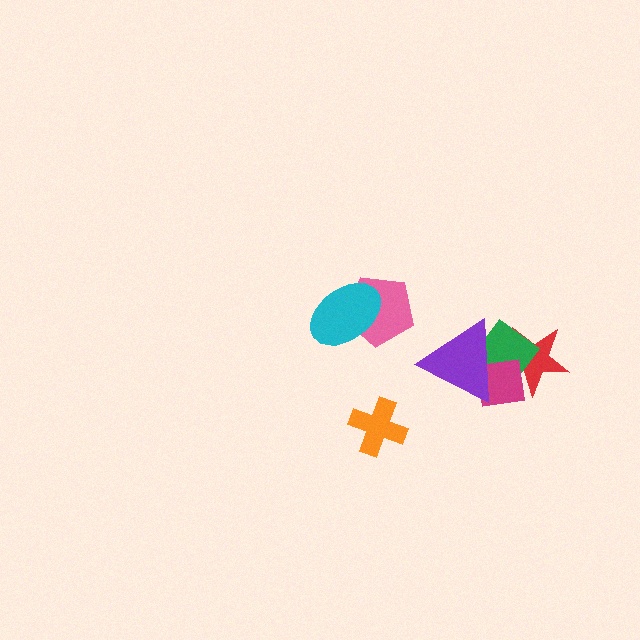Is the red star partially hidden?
Yes, it is partially covered by another shape.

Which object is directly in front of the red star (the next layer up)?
The green diamond is directly in front of the red star.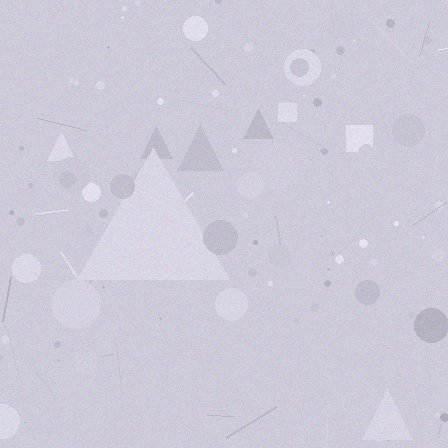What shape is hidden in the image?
A triangle is hidden in the image.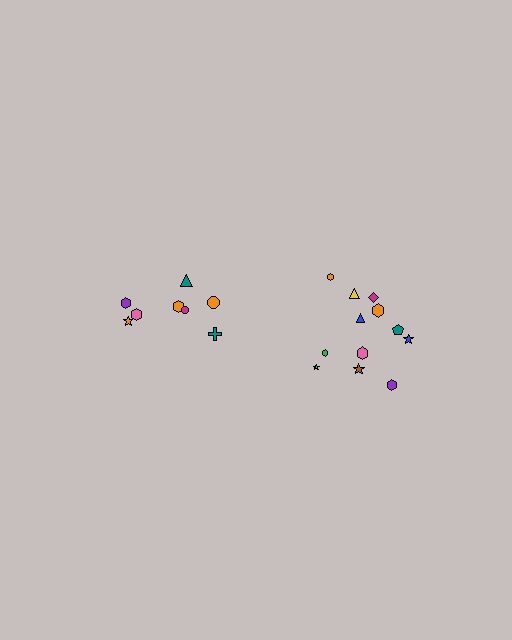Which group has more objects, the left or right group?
The right group.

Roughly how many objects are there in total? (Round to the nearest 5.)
Roughly 20 objects in total.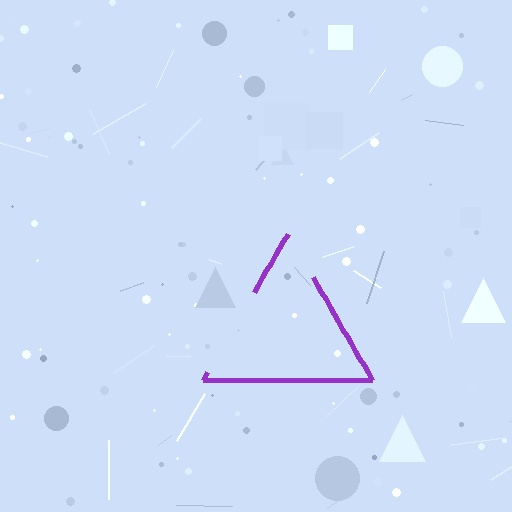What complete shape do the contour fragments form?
The contour fragments form a triangle.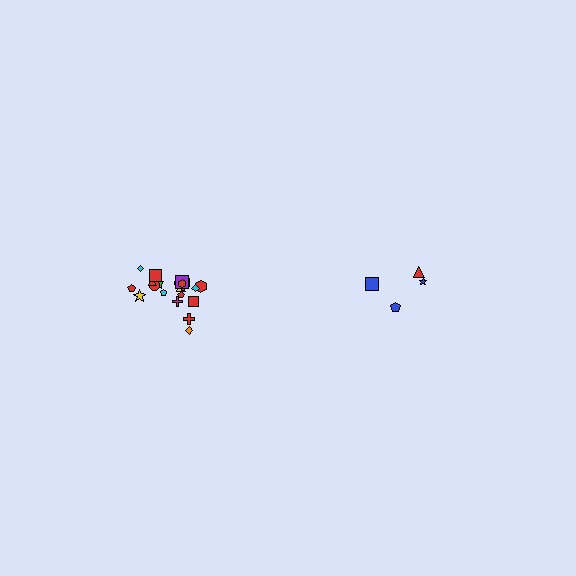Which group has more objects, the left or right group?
The left group.